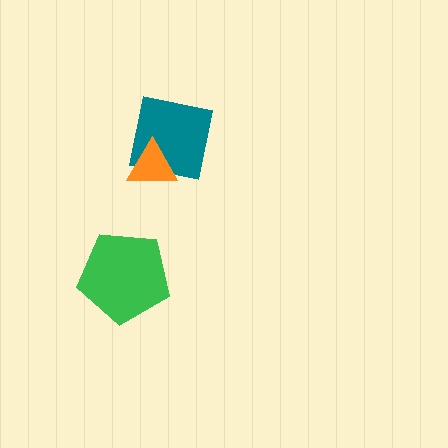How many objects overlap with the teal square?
1 object overlaps with the teal square.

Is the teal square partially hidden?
Yes, it is partially covered by another shape.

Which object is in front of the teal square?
The orange triangle is in front of the teal square.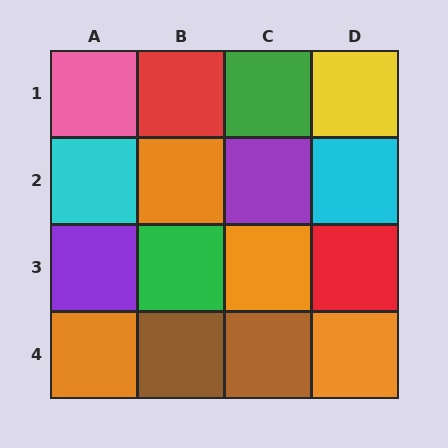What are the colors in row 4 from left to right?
Orange, brown, brown, orange.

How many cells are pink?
1 cell is pink.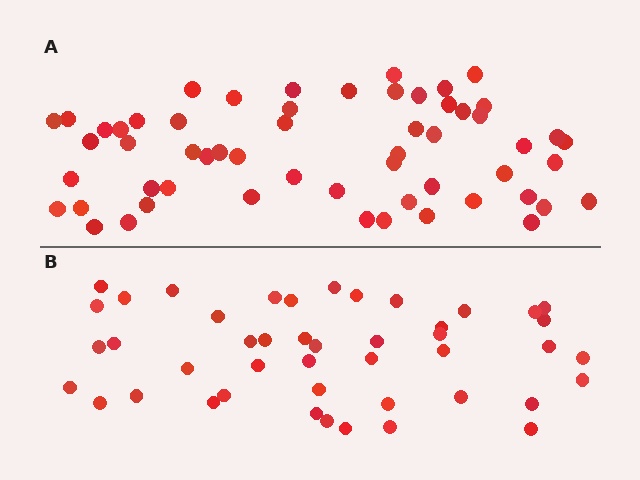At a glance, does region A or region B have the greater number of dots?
Region A (the top region) has more dots.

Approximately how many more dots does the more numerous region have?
Region A has roughly 12 or so more dots than region B.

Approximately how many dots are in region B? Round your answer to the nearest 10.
About 40 dots. (The exact count is 45, which rounds to 40.)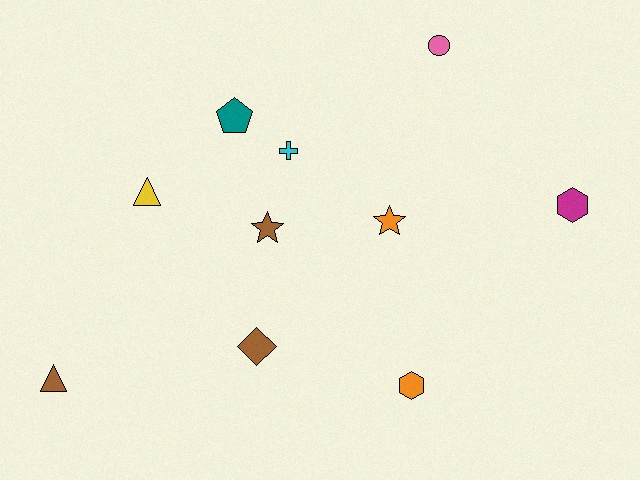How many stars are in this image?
There are 2 stars.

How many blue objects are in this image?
There are no blue objects.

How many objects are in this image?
There are 10 objects.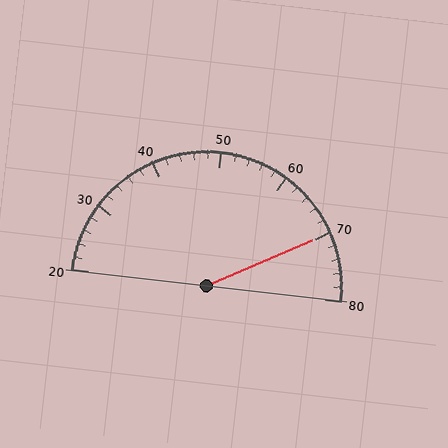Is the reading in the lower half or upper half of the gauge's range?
The reading is in the upper half of the range (20 to 80).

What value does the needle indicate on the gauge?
The needle indicates approximately 70.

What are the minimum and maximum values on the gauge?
The gauge ranges from 20 to 80.